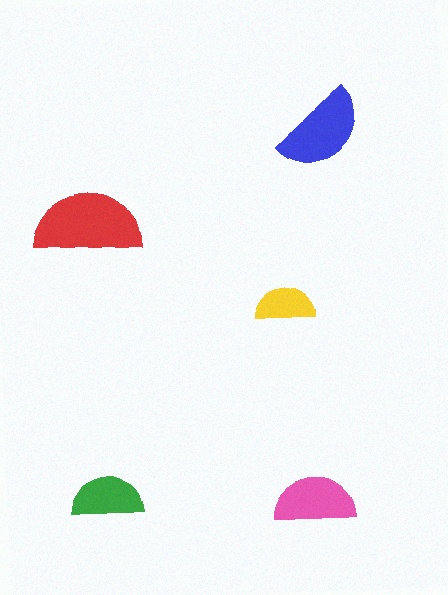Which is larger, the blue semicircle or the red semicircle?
The red one.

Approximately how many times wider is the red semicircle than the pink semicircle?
About 1.5 times wider.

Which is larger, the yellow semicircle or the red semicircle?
The red one.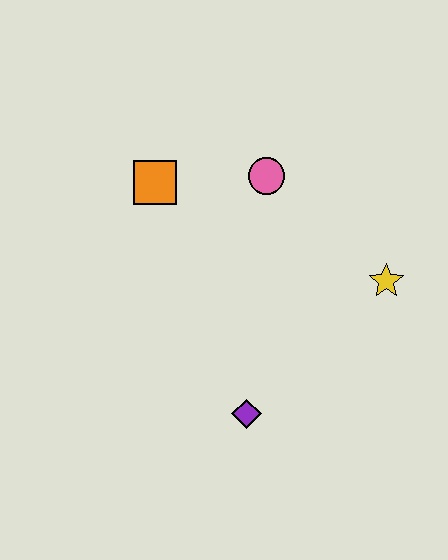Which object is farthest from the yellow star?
The orange square is farthest from the yellow star.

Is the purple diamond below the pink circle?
Yes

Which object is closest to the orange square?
The pink circle is closest to the orange square.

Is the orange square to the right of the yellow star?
No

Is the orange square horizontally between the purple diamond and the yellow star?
No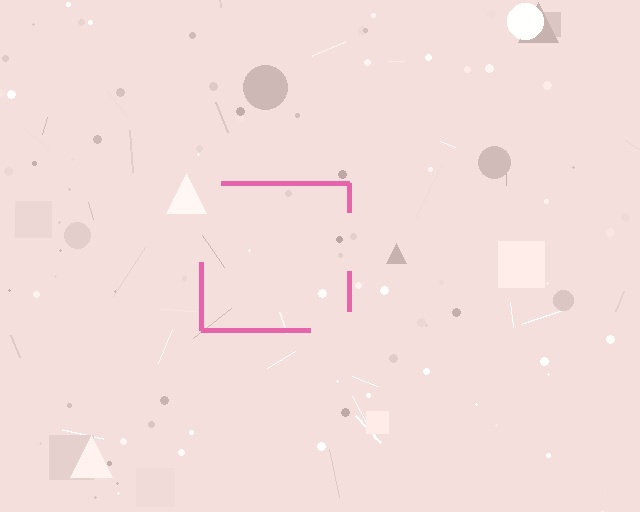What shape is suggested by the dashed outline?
The dashed outline suggests a square.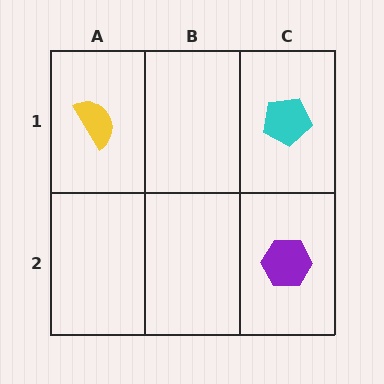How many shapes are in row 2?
1 shape.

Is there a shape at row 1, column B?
No, that cell is empty.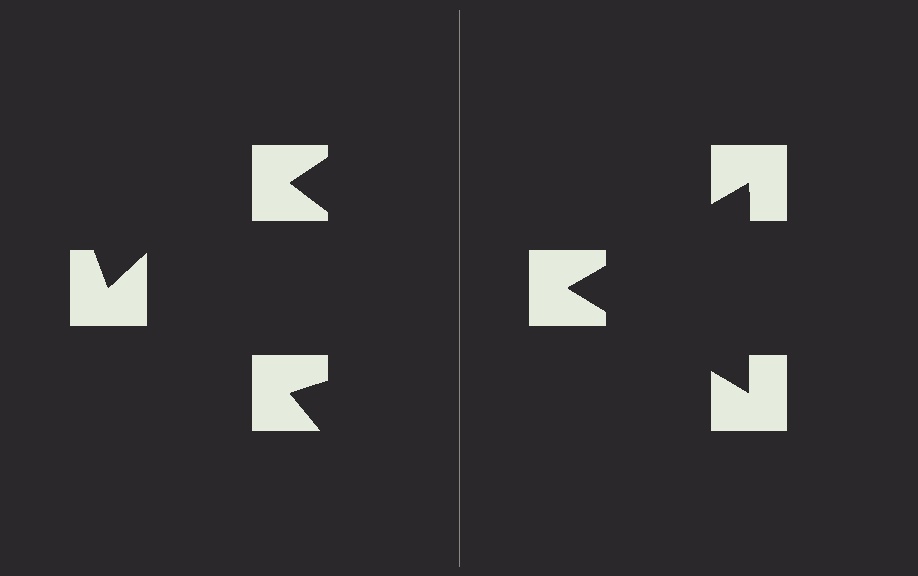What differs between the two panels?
The notched squares are positioned identically on both sides; only the wedge orientations differ. On the right they align to a triangle; on the left they are misaligned.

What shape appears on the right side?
An illusory triangle.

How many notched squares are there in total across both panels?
6 — 3 on each side.